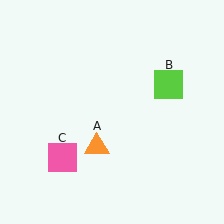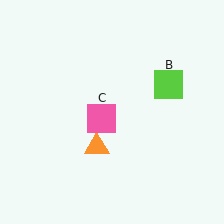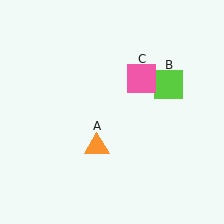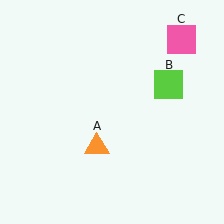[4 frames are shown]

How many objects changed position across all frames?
1 object changed position: pink square (object C).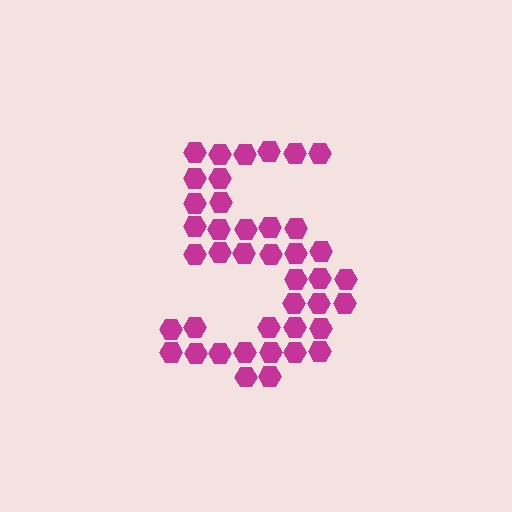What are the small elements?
The small elements are hexagons.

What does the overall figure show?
The overall figure shows the digit 5.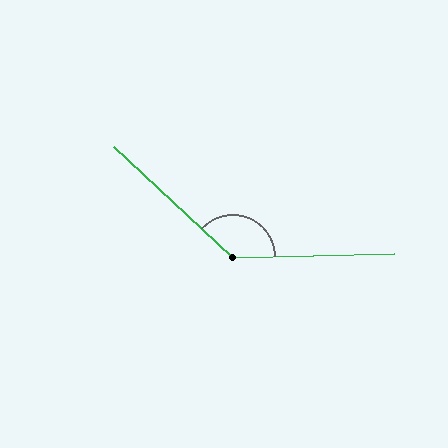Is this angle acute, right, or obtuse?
It is obtuse.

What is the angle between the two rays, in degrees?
Approximately 136 degrees.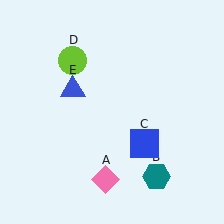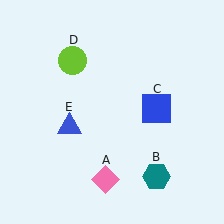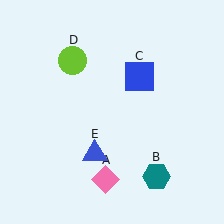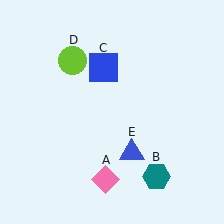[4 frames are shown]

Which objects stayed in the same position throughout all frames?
Pink diamond (object A) and teal hexagon (object B) and lime circle (object D) remained stationary.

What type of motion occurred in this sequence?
The blue square (object C), blue triangle (object E) rotated counterclockwise around the center of the scene.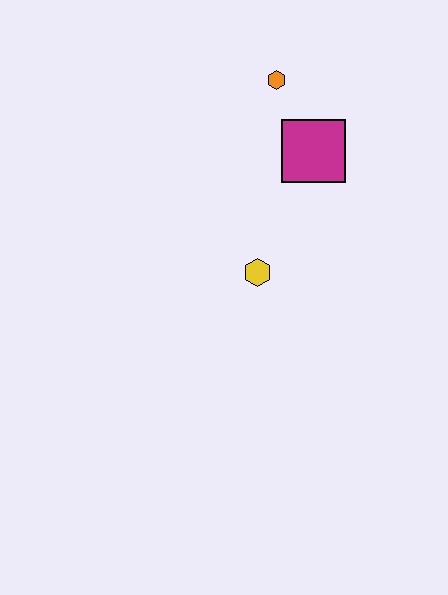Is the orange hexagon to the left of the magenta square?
Yes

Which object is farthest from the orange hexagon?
The yellow hexagon is farthest from the orange hexagon.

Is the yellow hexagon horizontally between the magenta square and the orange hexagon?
No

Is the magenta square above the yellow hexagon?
Yes